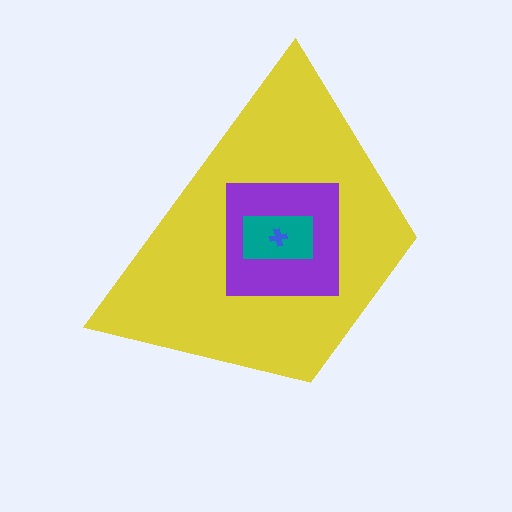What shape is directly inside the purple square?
The teal rectangle.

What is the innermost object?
The blue cross.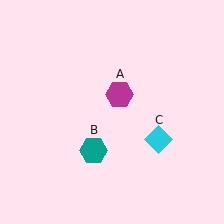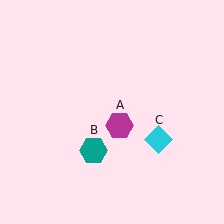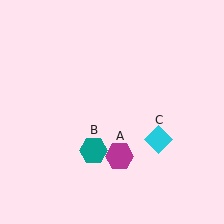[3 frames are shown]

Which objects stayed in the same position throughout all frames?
Teal hexagon (object B) and cyan diamond (object C) remained stationary.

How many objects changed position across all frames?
1 object changed position: magenta hexagon (object A).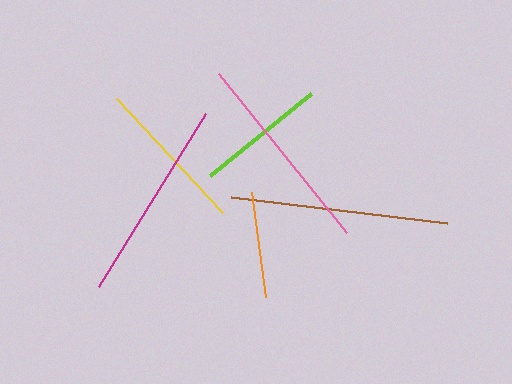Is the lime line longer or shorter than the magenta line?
The magenta line is longer than the lime line.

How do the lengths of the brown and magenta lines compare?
The brown and magenta lines are approximately the same length.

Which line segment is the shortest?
The orange line is the shortest at approximately 106 pixels.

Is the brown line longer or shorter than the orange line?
The brown line is longer than the orange line.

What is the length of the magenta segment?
The magenta segment is approximately 203 pixels long.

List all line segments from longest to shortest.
From longest to shortest: brown, pink, magenta, yellow, lime, orange.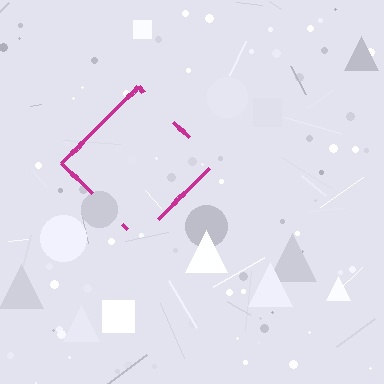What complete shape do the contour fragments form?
The contour fragments form a diamond.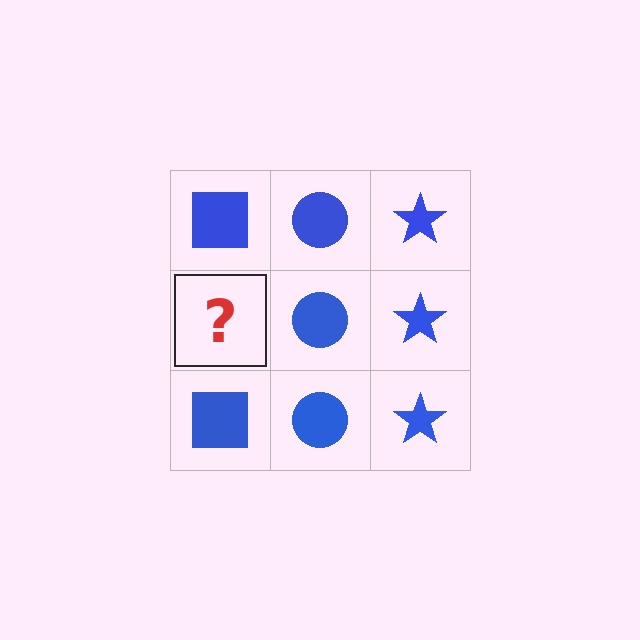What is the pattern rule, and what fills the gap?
The rule is that each column has a consistent shape. The gap should be filled with a blue square.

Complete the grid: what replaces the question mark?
The question mark should be replaced with a blue square.